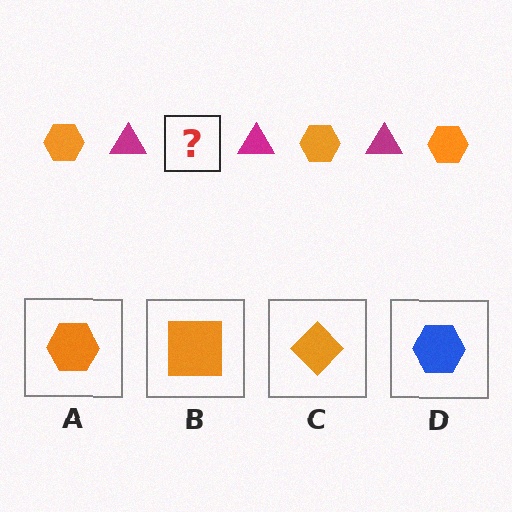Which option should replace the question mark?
Option A.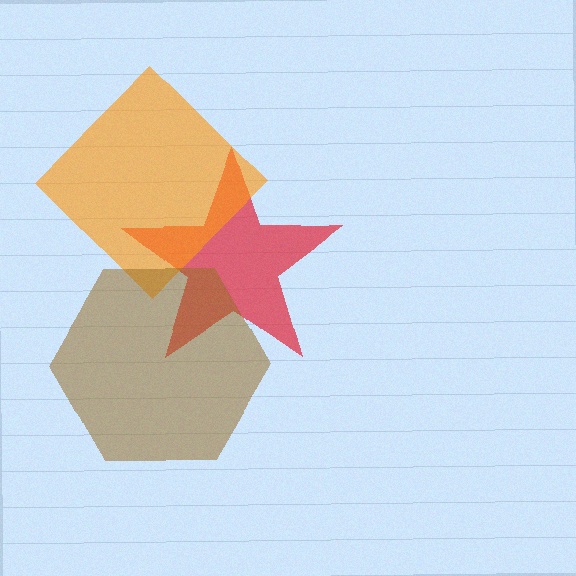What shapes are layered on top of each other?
The layered shapes are: a red star, an orange diamond, a brown hexagon.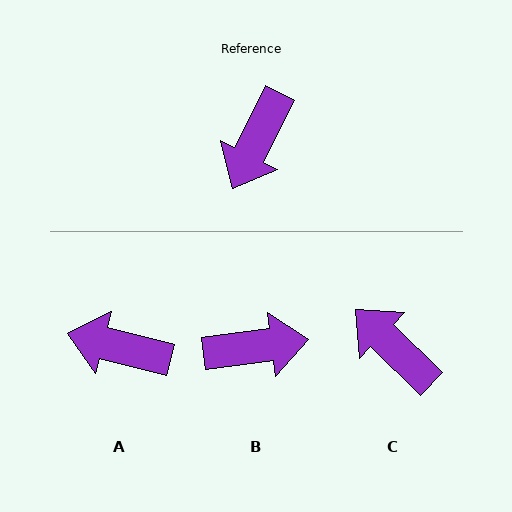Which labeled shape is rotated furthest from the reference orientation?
B, about 124 degrees away.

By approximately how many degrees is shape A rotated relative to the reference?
Approximately 78 degrees clockwise.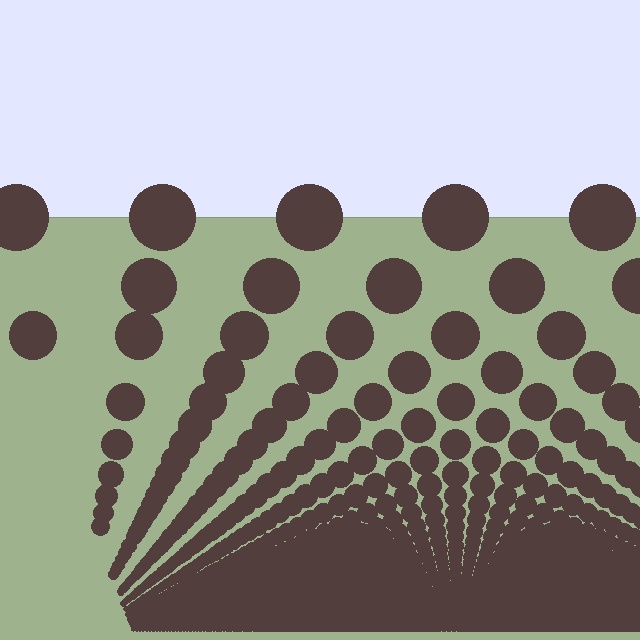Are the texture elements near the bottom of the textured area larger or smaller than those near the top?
Smaller. The gradient is inverted — elements near the bottom are smaller and denser.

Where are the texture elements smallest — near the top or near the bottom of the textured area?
Near the bottom.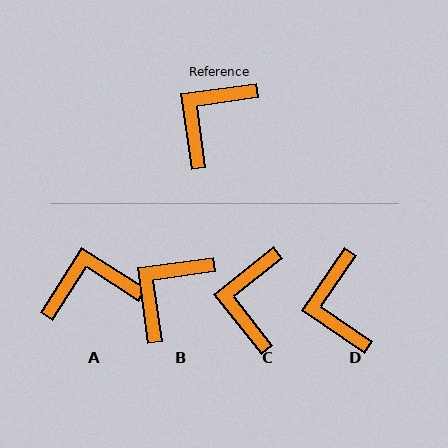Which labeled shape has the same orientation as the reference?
B.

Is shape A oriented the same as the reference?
No, it is off by about 41 degrees.